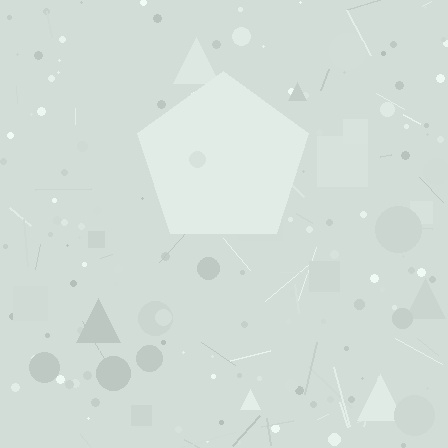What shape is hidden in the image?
A pentagon is hidden in the image.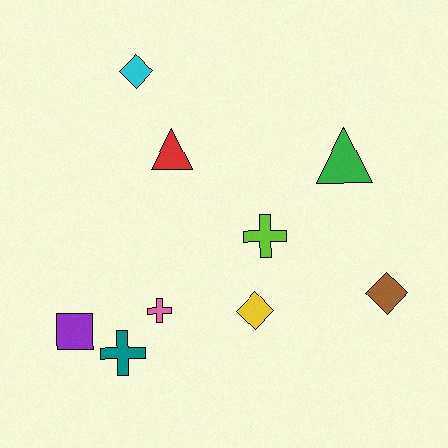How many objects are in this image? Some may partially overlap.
There are 9 objects.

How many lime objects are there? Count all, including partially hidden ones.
There is 1 lime object.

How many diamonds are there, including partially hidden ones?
There are 3 diamonds.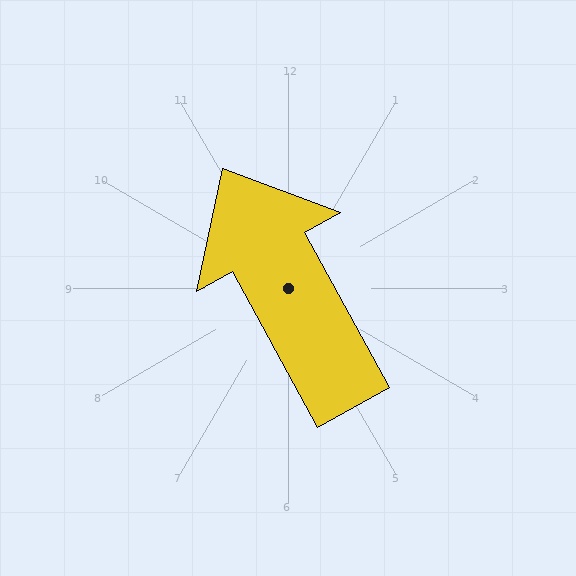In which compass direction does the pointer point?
Northwest.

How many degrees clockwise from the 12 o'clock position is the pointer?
Approximately 331 degrees.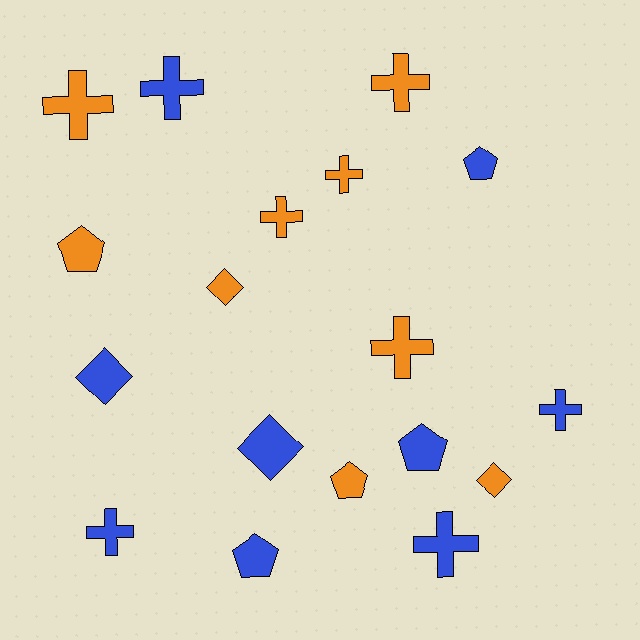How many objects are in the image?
There are 18 objects.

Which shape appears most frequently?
Cross, with 9 objects.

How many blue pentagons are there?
There are 3 blue pentagons.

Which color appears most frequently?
Orange, with 9 objects.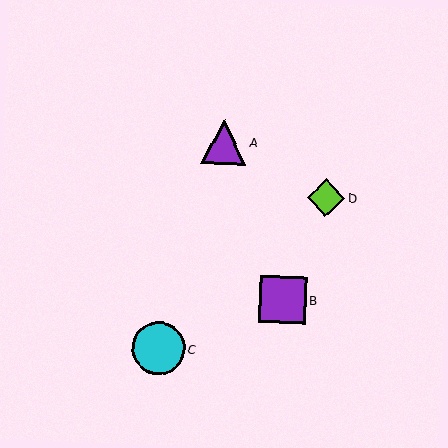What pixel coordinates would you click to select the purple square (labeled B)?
Click at (283, 300) to select the purple square B.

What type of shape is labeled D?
Shape D is a lime diamond.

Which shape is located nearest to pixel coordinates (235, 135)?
The purple triangle (labeled A) at (224, 142) is nearest to that location.